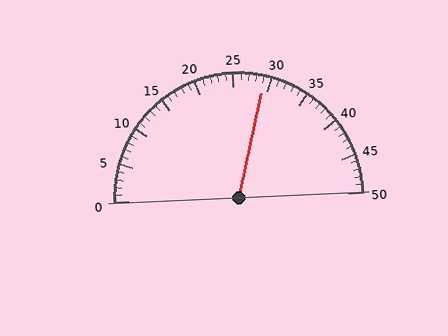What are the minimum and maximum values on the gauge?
The gauge ranges from 0 to 50.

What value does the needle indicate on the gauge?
The needle indicates approximately 29.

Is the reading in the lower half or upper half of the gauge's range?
The reading is in the upper half of the range (0 to 50).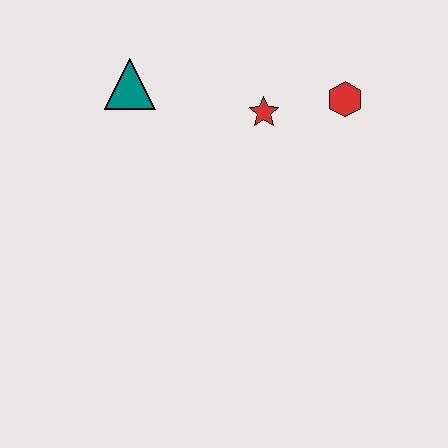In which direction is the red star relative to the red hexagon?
The red star is to the left of the red hexagon.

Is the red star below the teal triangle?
Yes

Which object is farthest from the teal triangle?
The red hexagon is farthest from the teal triangle.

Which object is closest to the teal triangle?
The red star is closest to the teal triangle.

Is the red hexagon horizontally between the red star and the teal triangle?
No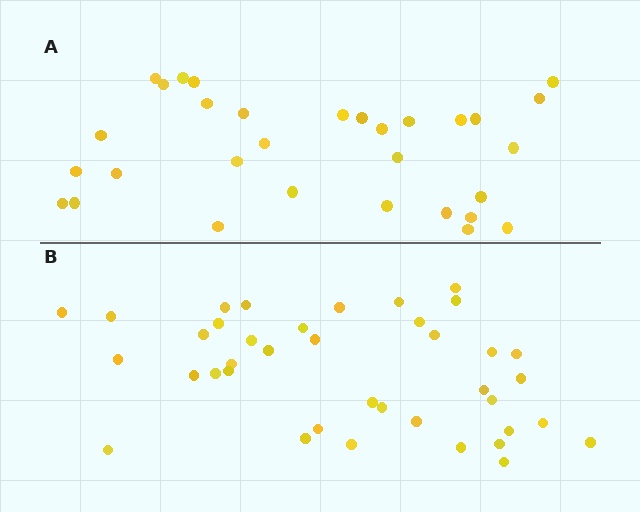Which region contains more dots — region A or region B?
Region B (the bottom region) has more dots.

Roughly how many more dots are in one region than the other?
Region B has roughly 8 or so more dots than region A.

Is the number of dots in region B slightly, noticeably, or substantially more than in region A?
Region B has noticeably more, but not dramatically so. The ratio is roughly 1.3 to 1.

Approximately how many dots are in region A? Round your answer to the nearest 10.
About 30 dots. (The exact count is 31, which rounds to 30.)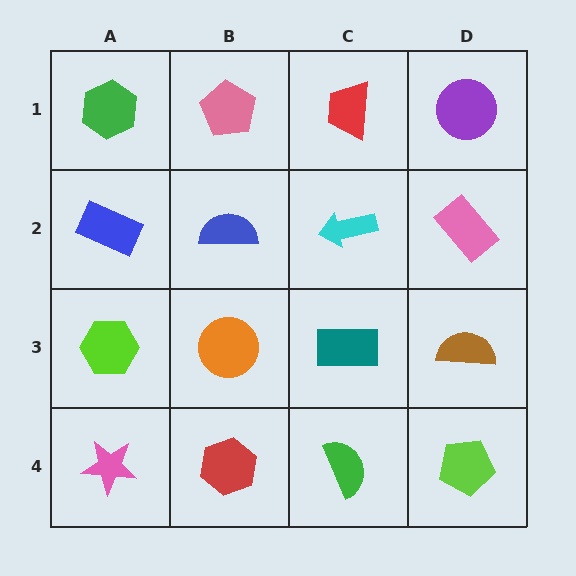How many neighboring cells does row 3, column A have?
3.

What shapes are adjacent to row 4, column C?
A teal rectangle (row 3, column C), a red hexagon (row 4, column B), a lime pentagon (row 4, column D).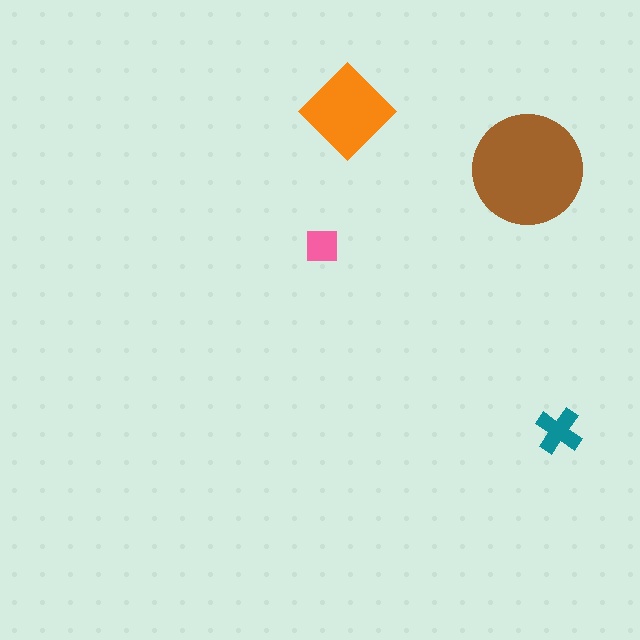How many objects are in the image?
There are 4 objects in the image.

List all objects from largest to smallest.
The brown circle, the orange diamond, the teal cross, the pink square.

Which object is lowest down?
The teal cross is bottommost.